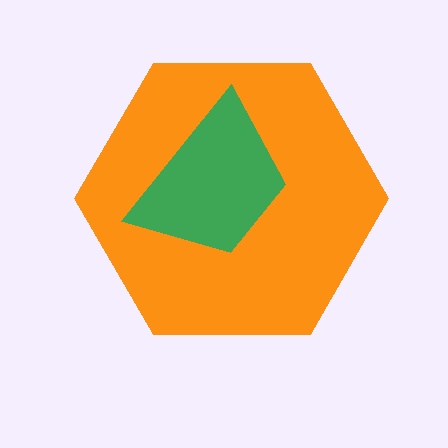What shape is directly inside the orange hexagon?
The green trapezoid.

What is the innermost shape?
The green trapezoid.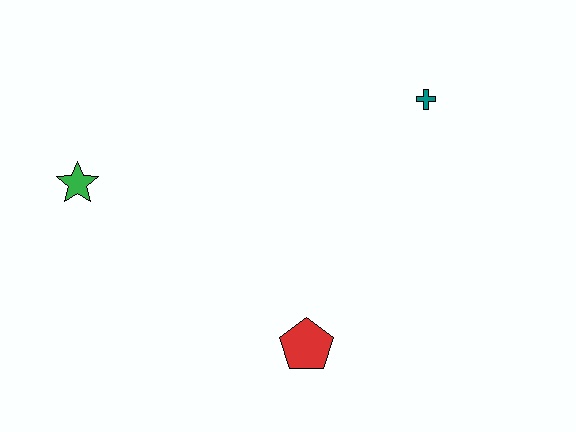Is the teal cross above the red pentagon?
Yes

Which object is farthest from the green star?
The teal cross is farthest from the green star.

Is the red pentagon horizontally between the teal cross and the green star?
Yes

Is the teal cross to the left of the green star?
No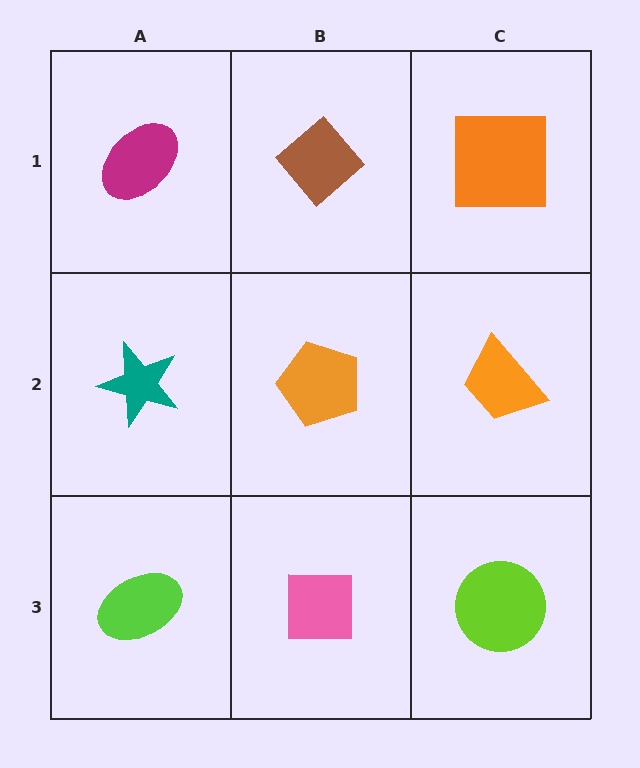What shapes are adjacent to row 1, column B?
An orange pentagon (row 2, column B), a magenta ellipse (row 1, column A), an orange square (row 1, column C).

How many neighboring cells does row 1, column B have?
3.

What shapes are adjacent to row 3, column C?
An orange trapezoid (row 2, column C), a pink square (row 3, column B).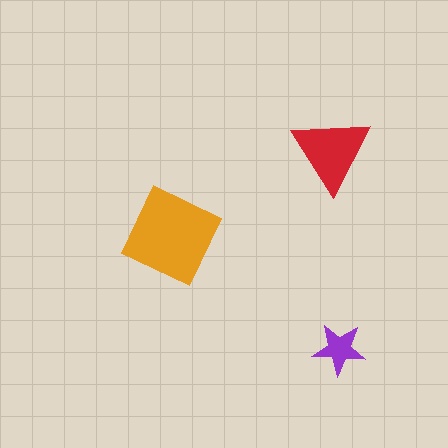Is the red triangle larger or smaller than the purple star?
Larger.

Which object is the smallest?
The purple star.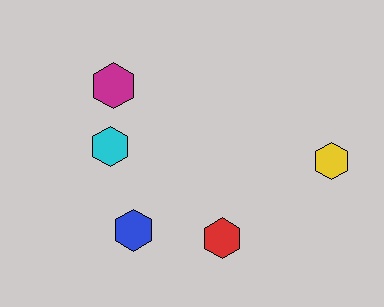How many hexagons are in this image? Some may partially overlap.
There are 5 hexagons.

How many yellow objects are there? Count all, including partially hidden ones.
There is 1 yellow object.